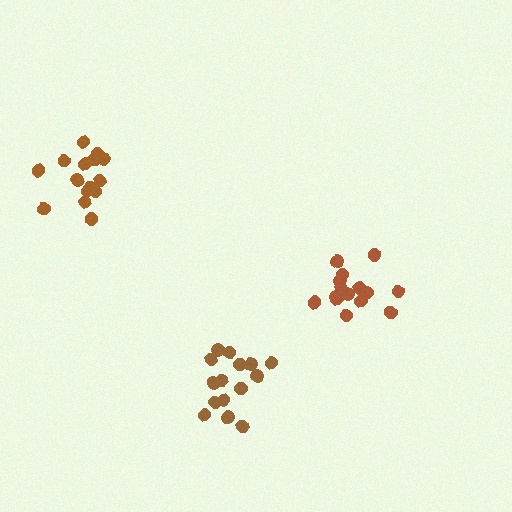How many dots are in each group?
Group 1: 15 dots, Group 2: 15 dots, Group 3: 15 dots (45 total).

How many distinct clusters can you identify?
There are 3 distinct clusters.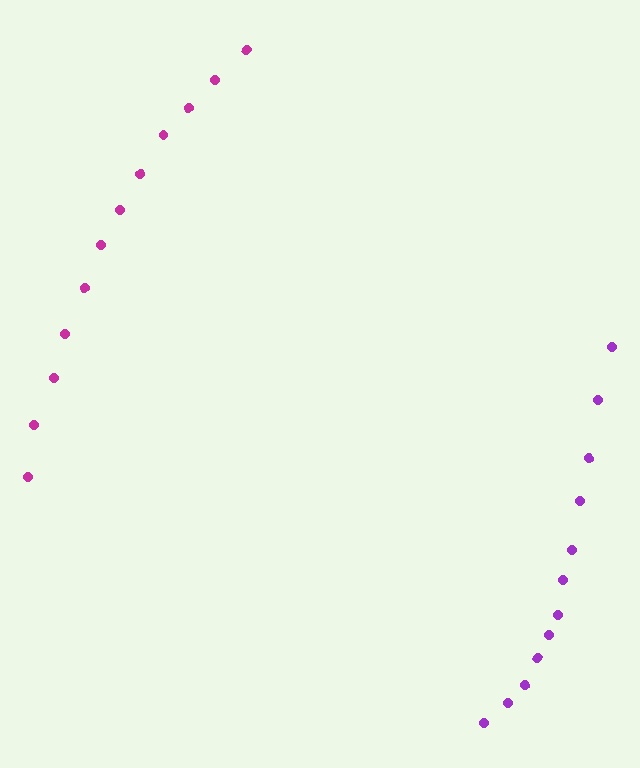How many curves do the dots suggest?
There are 2 distinct paths.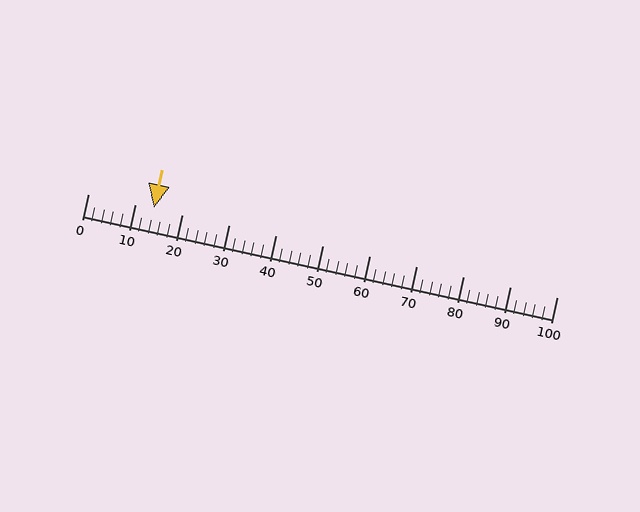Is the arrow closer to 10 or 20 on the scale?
The arrow is closer to 10.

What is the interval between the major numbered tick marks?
The major tick marks are spaced 10 units apart.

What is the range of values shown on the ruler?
The ruler shows values from 0 to 100.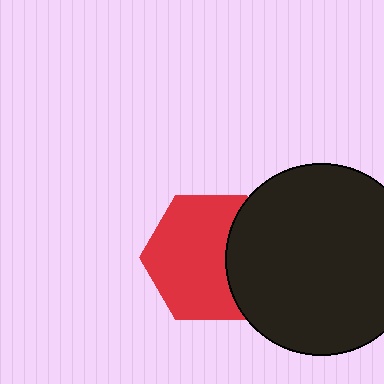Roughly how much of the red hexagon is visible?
Most of it is visible (roughly 70%).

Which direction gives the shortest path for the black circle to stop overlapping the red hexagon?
Moving right gives the shortest separation.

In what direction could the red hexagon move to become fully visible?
The red hexagon could move left. That would shift it out from behind the black circle entirely.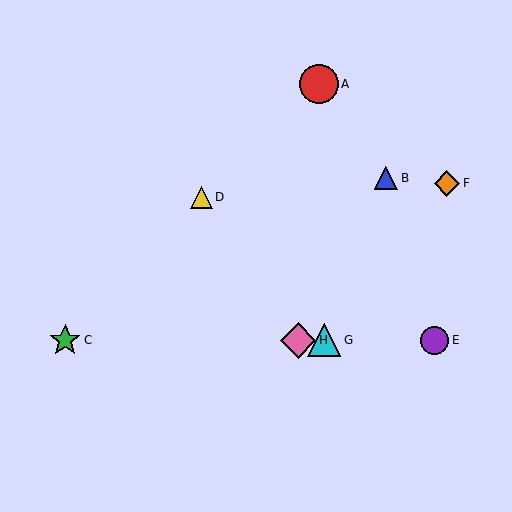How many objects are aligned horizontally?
4 objects (C, E, G, H) are aligned horizontally.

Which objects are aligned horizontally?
Objects C, E, G, H are aligned horizontally.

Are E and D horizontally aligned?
No, E is at y≈340 and D is at y≈197.